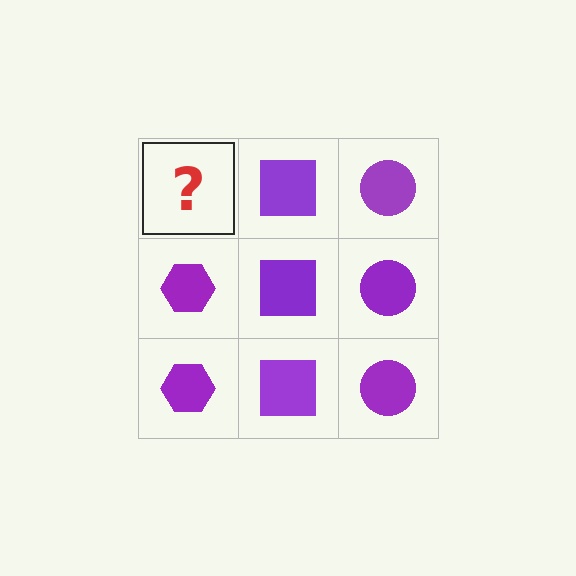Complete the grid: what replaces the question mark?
The question mark should be replaced with a purple hexagon.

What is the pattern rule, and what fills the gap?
The rule is that each column has a consistent shape. The gap should be filled with a purple hexagon.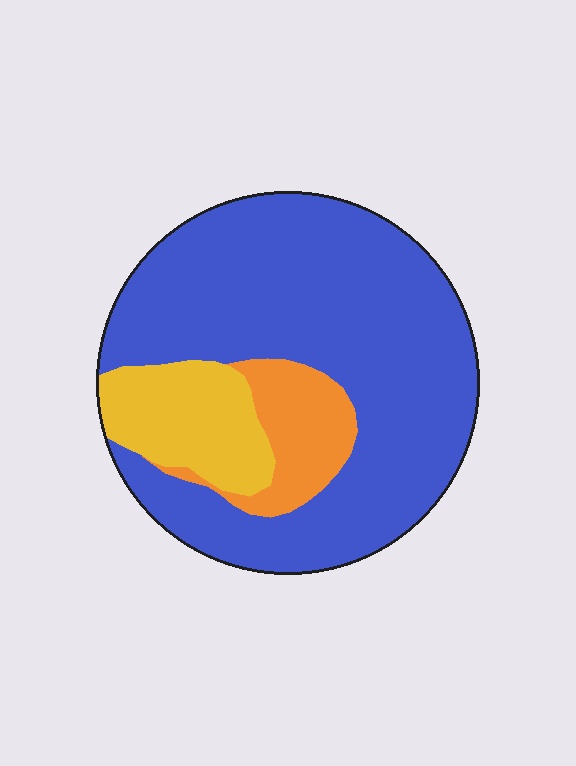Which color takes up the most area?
Blue, at roughly 75%.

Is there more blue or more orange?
Blue.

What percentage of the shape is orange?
Orange takes up about one eighth (1/8) of the shape.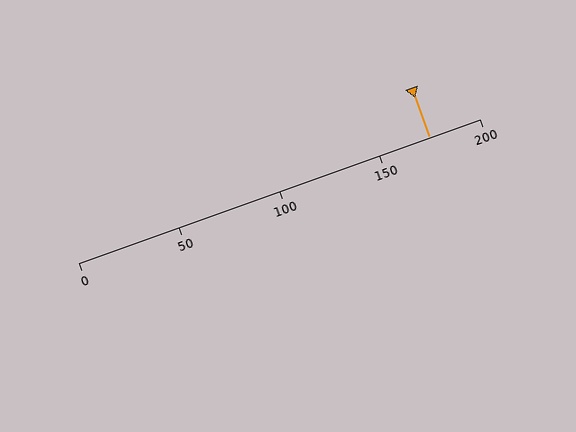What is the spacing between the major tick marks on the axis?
The major ticks are spaced 50 apart.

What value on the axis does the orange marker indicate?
The marker indicates approximately 175.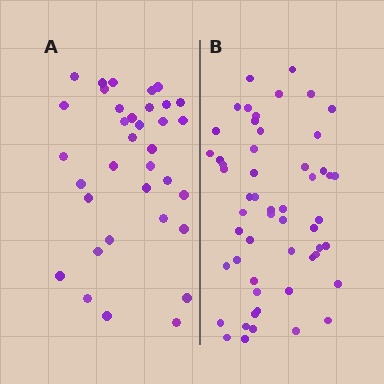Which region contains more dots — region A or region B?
Region B (the right region) has more dots.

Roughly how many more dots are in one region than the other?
Region B has approximately 20 more dots than region A.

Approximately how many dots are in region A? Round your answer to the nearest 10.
About 40 dots. (The exact count is 35, which rounds to 40.)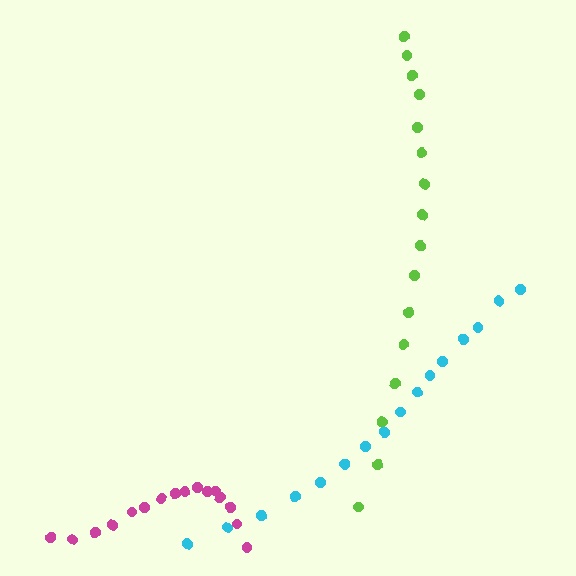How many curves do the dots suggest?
There are 3 distinct paths.